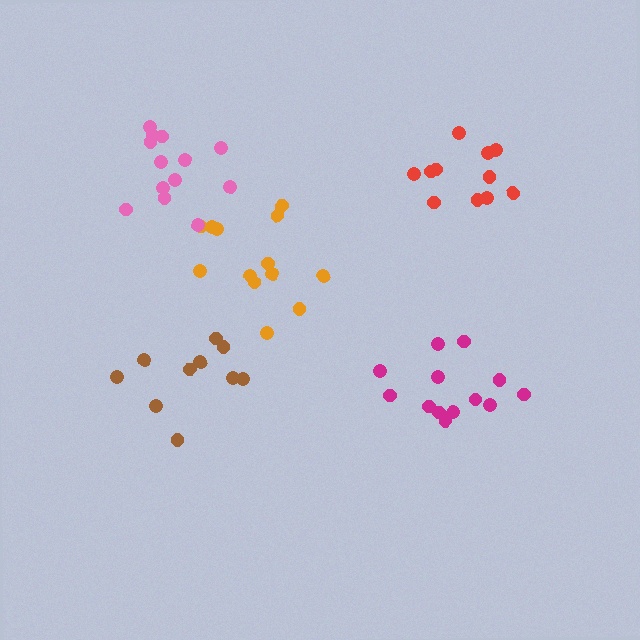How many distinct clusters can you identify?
There are 5 distinct clusters.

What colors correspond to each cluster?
The clusters are colored: orange, pink, red, magenta, brown.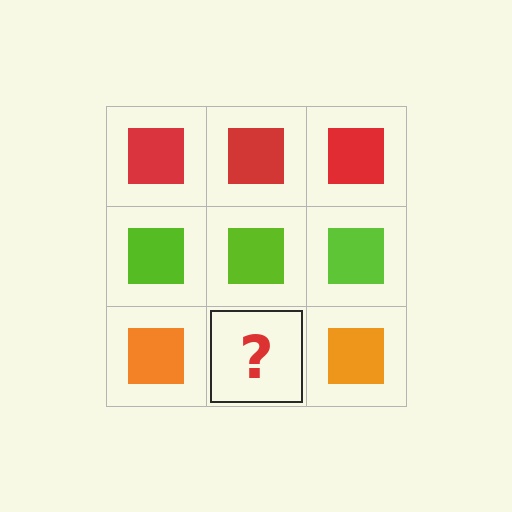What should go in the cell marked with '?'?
The missing cell should contain an orange square.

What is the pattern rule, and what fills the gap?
The rule is that each row has a consistent color. The gap should be filled with an orange square.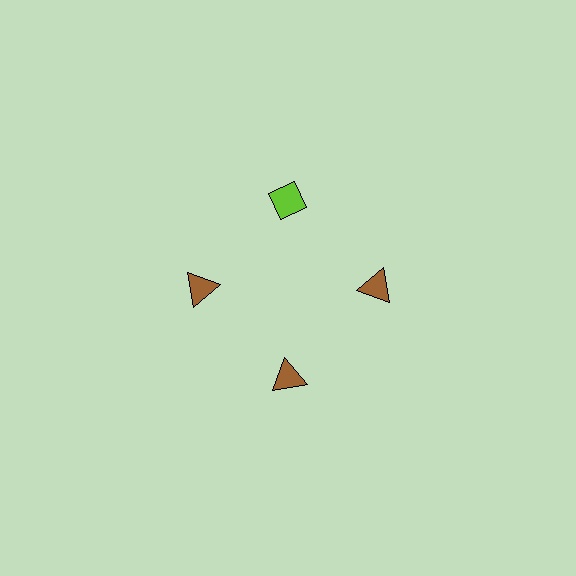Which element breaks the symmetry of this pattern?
The lime diamond at roughly the 12 o'clock position breaks the symmetry. All other shapes are brown triangles.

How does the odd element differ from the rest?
It differs in both color (lime instead of brown) and shape (diamond instead of triangle).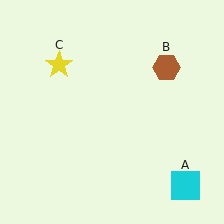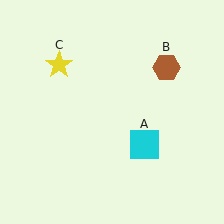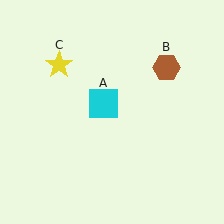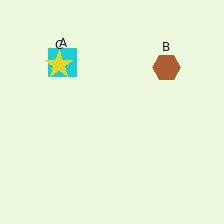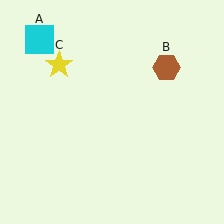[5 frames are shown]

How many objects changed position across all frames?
1 object changed position: cyan square (object A).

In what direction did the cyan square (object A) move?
The cyan square (object A) moved up and to the left.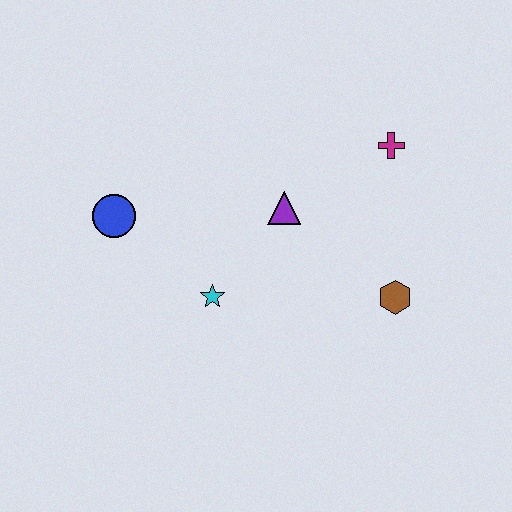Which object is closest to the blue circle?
The cyan star is closest to the blue circle.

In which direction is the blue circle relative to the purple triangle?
The blue circle is to the left of the purple triangle.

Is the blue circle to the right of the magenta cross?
No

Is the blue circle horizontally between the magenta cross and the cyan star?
No